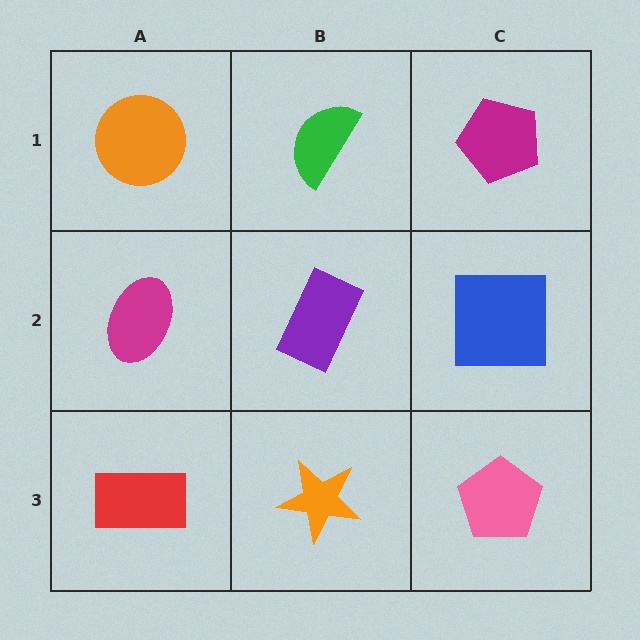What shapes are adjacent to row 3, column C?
A blue square (row 2, column C), an orange star (row 3, column B).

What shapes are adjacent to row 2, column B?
A green semicircle (row 1, column B), an orange star (row 3, column B), a magenta ellipse (row 2, column A), a blue square (row 2, column C).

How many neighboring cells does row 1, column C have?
2.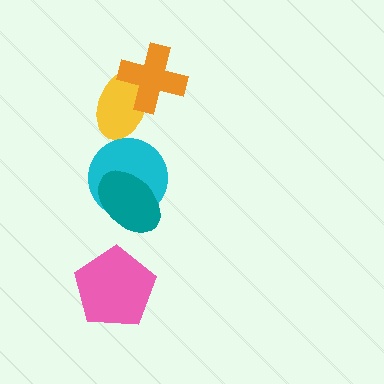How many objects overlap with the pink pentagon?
0 objects overlap with the pink pentagon.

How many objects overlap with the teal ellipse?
1 object overlaps with the teal ellipse.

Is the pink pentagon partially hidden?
No, no other shape covers it.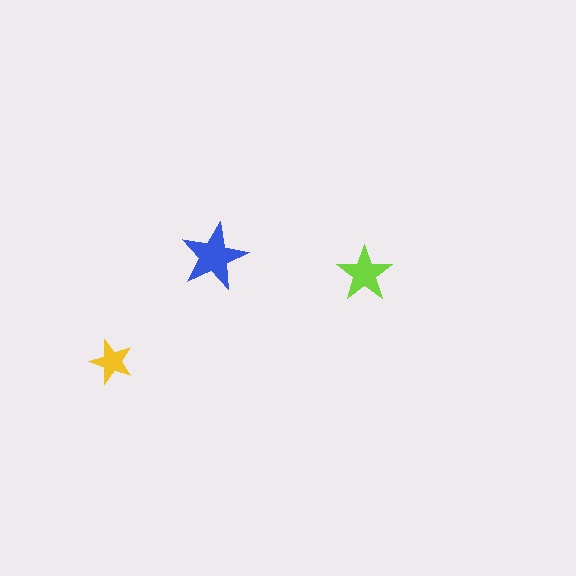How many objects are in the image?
There are 3 objects in the image.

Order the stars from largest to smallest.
the blue one, the lime one, the yellow one.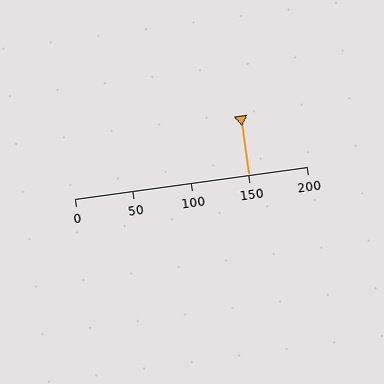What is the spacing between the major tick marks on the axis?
The major ticks are spaced 50 apart.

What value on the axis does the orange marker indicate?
The marker indicates approximately 150.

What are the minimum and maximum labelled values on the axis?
The axis runs from 0 to 200.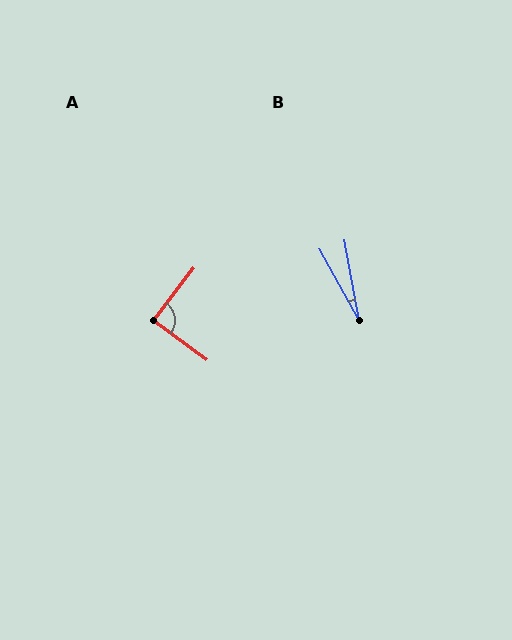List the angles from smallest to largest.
B (19°), A (89°).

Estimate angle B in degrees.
Approximately 19 degrees.